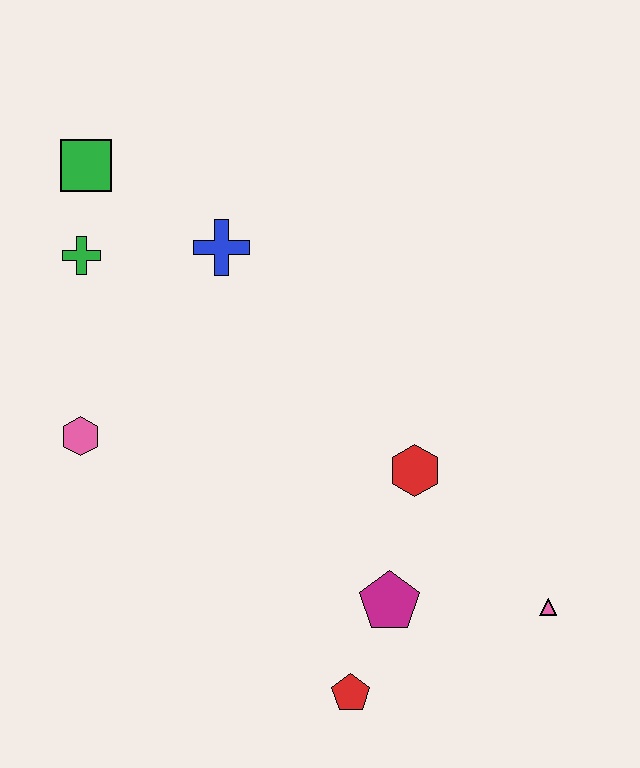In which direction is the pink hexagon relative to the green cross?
The pink hexagon is below the green cross.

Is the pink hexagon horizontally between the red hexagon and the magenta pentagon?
No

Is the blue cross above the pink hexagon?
Yes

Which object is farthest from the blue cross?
The pink triangle is farthest from the blue cross.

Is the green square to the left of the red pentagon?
Yes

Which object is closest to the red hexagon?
The magenta pentagon is closest to the red hexagon.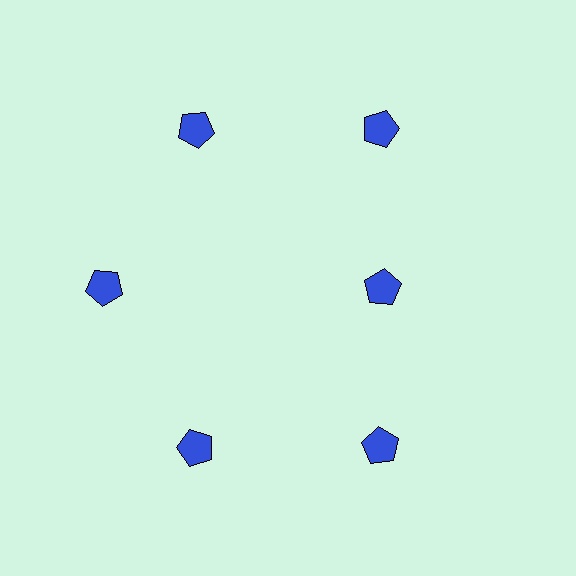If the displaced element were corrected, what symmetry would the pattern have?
It would have 6-fold rotational symmetry — the pattern would map onto itself every 60 degrees.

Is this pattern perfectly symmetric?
No. The 6 blue pentagons are arranged in a ring, but one element near the 3 o'clock position is pulled inward toward the center, breaking the 6-fold rotational symmetry.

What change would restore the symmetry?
The symmetry would be restored by moving it outward, back onto the ring so that all 6 pentagons sit at equal angles and equal distance from the center.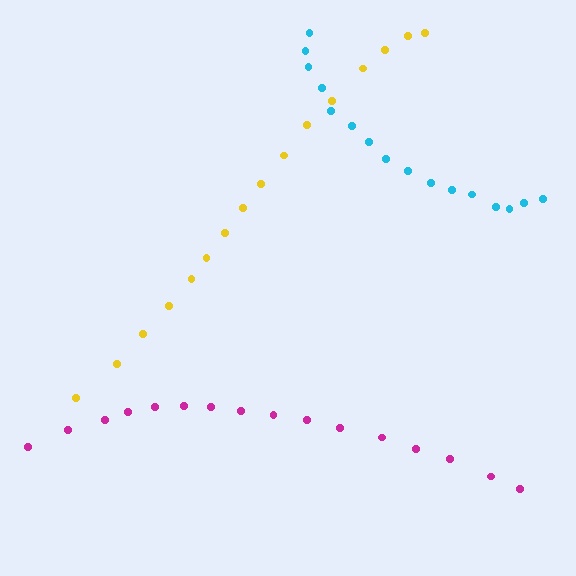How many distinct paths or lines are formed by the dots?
There are 3 distinct paths.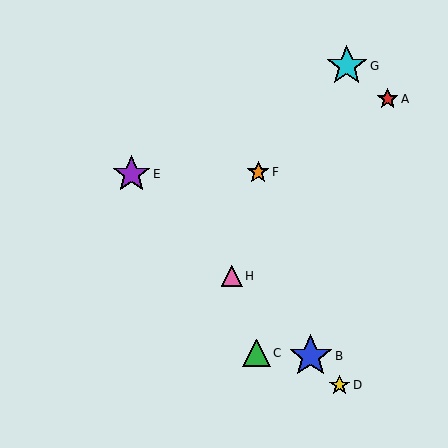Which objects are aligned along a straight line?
Objects B, D, E, H are aligned along a straight line.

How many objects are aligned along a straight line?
4 objects (B, D, E, H) are aligned along a straight line.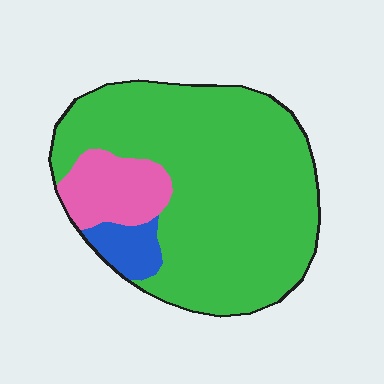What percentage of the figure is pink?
Pink covers around 15% of the figure.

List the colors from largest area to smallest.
From largest to smallest: green, pink, blue.